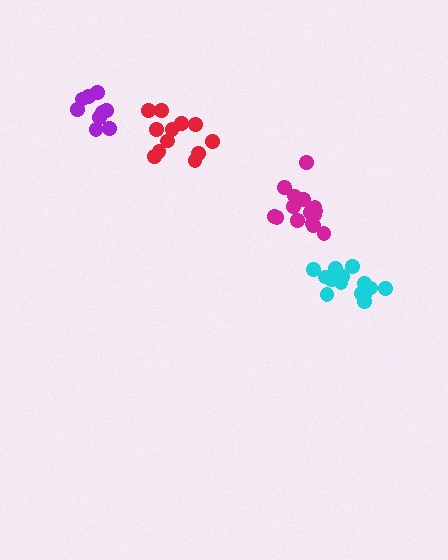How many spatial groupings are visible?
There are 4 spatial groupings.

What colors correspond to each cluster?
The clusters are colored: cyan, purple, magenta, red.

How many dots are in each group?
Group 1: 14 dots, Group 2: 9 dots, Group 3: 15 dots, Group 4: 12 dots (50 total).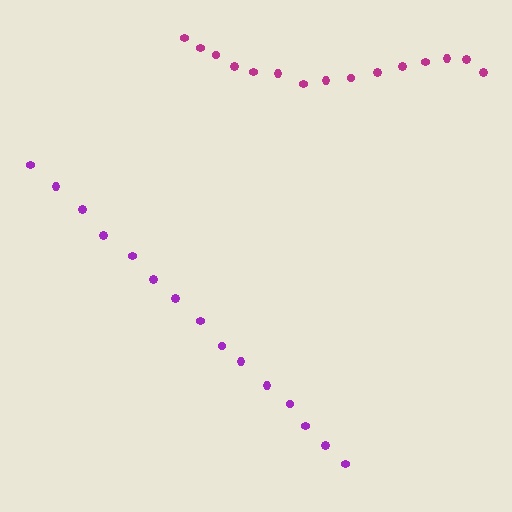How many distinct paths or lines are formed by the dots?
There are 2 distinct paths.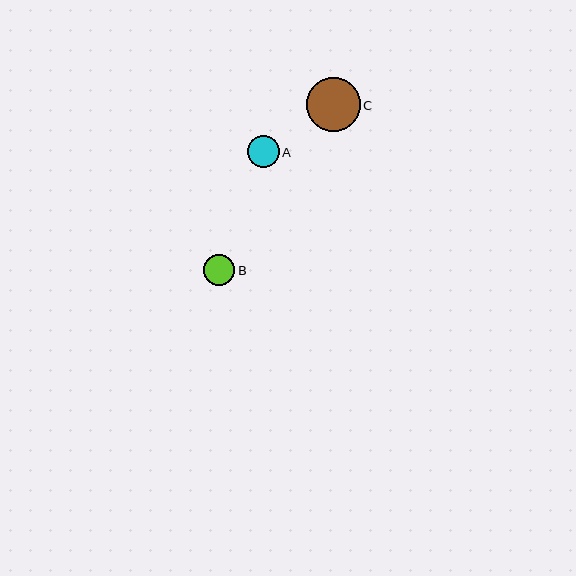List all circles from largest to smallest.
From largest to smallest: C, A, B.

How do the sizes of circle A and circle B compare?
Circle A and circle B are approximately the same size.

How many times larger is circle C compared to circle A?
Circle C is approximately 1.7 times the size of circle A.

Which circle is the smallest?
Circle B is the smallest with a size of approximately 32 pixels.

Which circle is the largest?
Circle C is the largest with a size of approximately 54 pixels.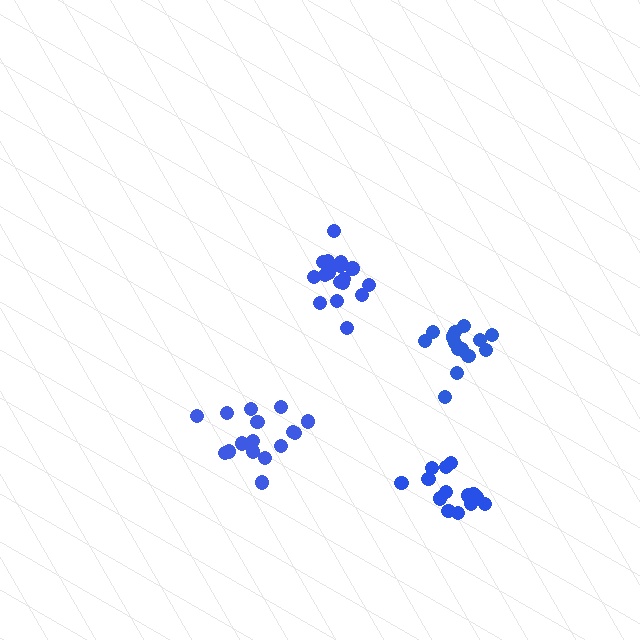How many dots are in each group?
Group 1: 17 dots, Group 2: 15 dots, Group 3: 17 dots, Group 4: 15 dots (64 total).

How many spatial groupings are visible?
There are 4 spatial groupings.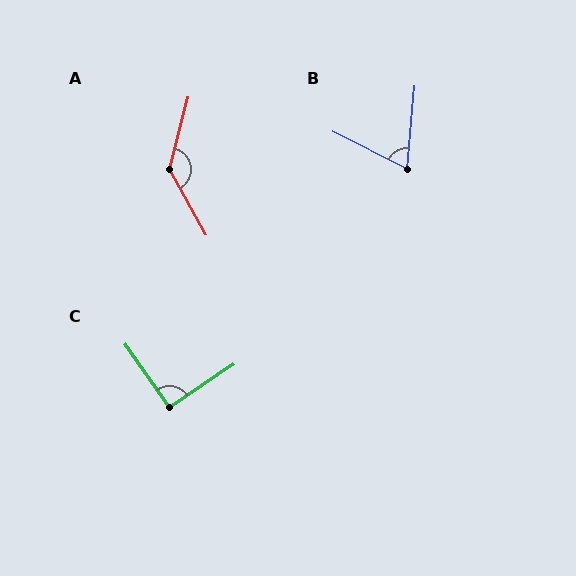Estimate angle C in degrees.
Approximately 91 degrees.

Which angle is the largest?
A, at approximately 137 degrees.